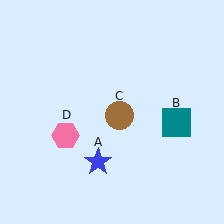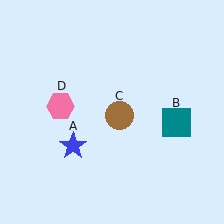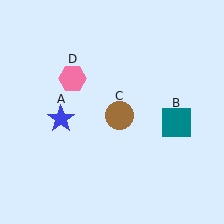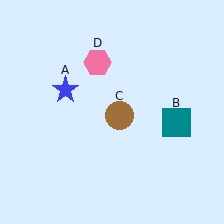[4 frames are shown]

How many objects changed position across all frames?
2 objects changed position: blue star (object A), pink hexagon (object D).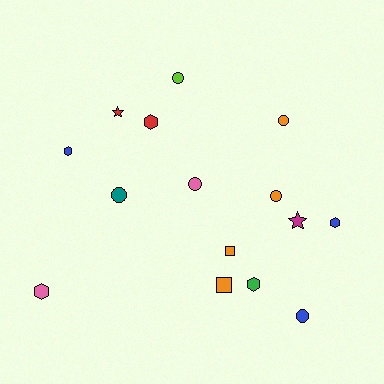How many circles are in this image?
There are 6 circles.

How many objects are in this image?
There are 15 objects.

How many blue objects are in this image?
There are 3 blue objects.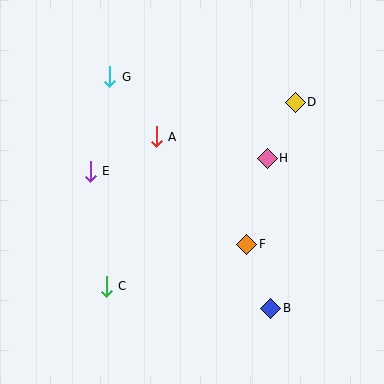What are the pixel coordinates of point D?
Point D is at (295, 102).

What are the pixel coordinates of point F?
Point F is at (247, 244).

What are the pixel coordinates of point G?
Point G is at (110, 77).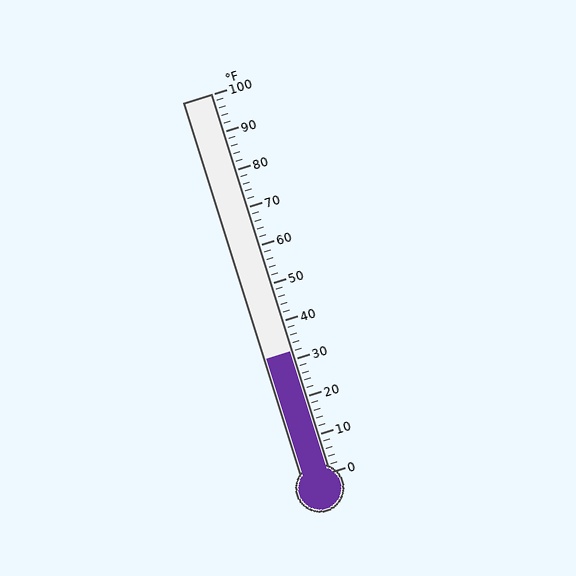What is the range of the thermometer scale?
The thermometer scale ranges from 0°F to 100°F.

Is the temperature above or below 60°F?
The temperature is below 60°F.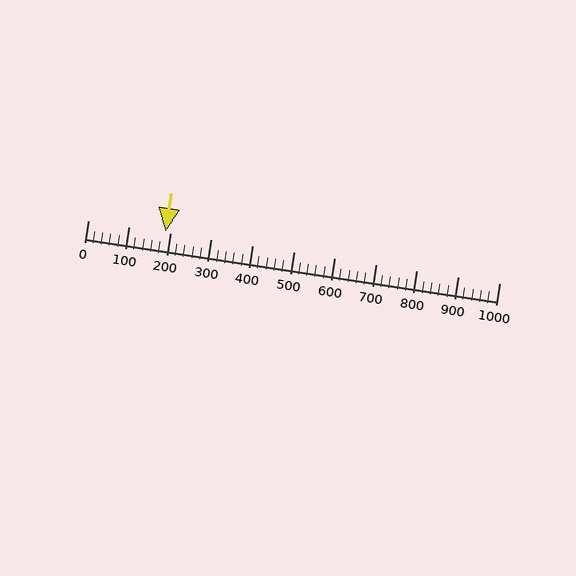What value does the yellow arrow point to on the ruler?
The yellow arrow points to approximately 190.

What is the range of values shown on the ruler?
The ruler shows values from 0 to 1000.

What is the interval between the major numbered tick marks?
The major tick marks are spaced 100 units apart.